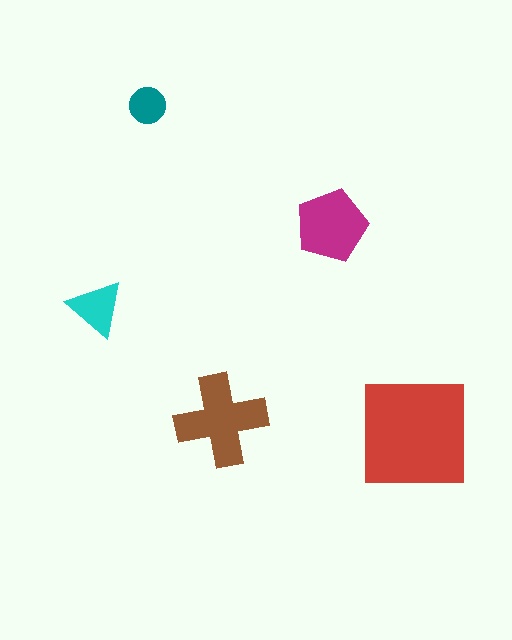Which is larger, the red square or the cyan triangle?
The red square.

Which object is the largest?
The red square.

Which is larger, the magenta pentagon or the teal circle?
The magenta pentagon.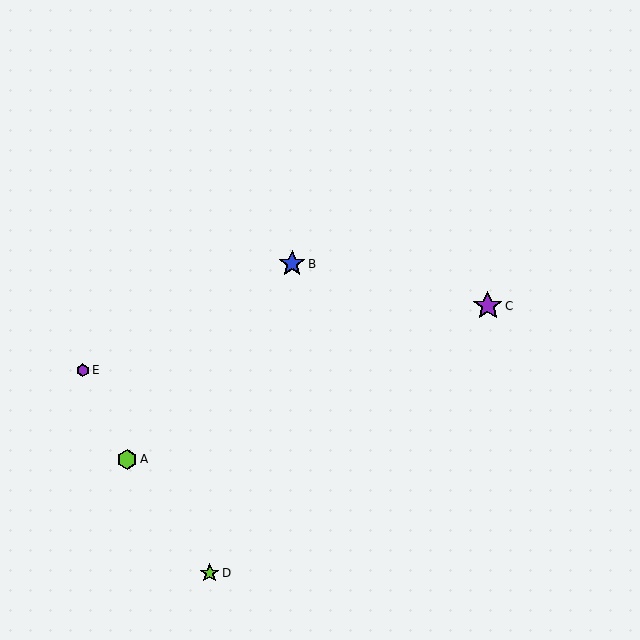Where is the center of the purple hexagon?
The center of the purple hexagon is at (83, 370).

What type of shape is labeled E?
Shape E is a purple hexagon.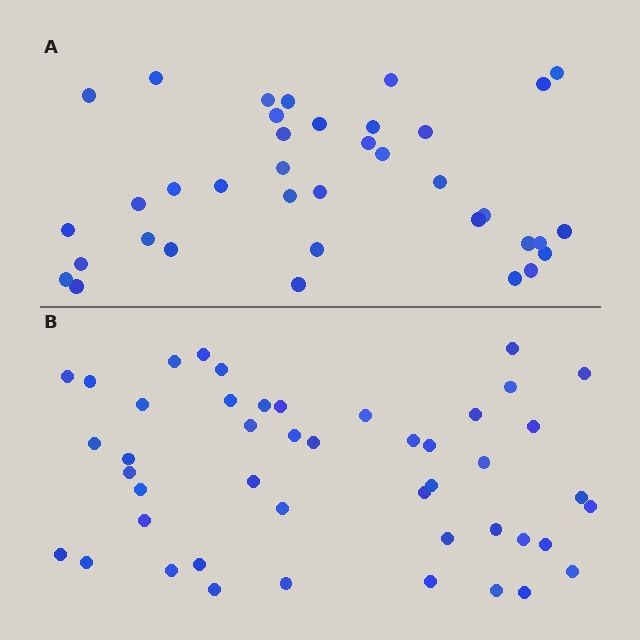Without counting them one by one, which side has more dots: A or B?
Region B (the bottom region) has more dots.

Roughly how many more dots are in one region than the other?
Region B has roughly 8 or so more dots than region A.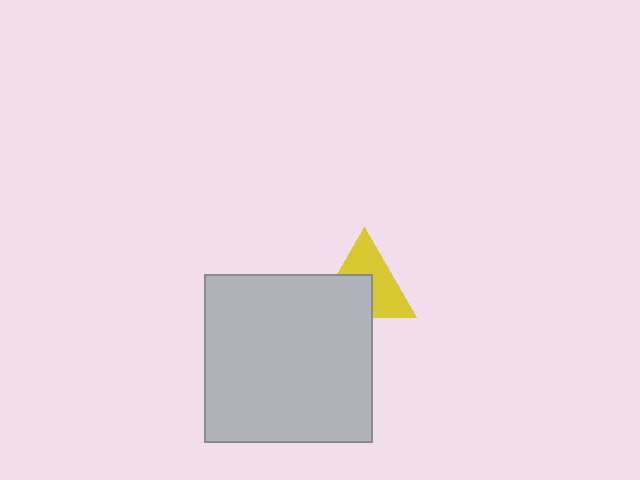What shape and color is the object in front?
The object in front is a light gray square.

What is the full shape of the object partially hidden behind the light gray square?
The partially hidden object is a yellow triangle.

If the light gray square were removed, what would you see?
You would see the complete yellow triangle.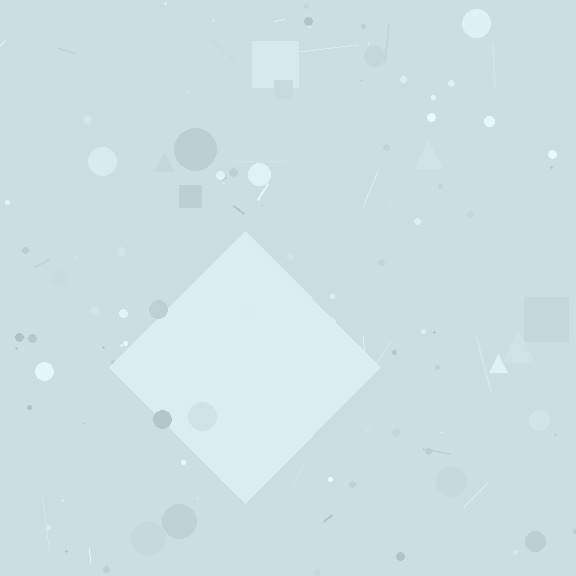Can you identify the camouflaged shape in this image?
The camouflaged shape is a diamond.